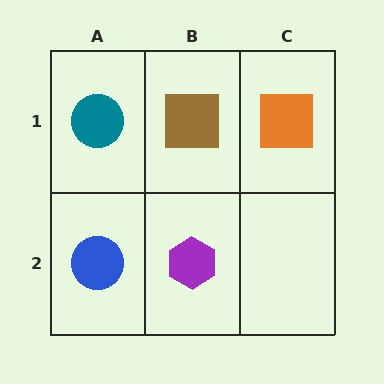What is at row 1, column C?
An orange square.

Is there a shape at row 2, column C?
No, that cell is empty.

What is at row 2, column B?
A purple hexagon.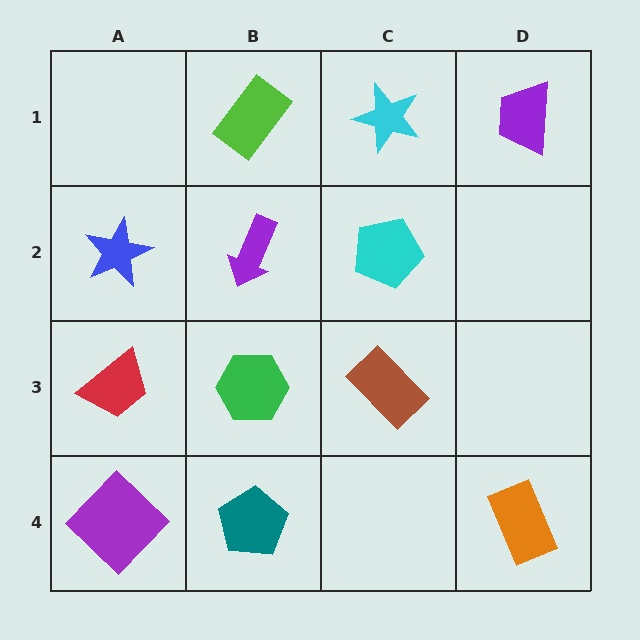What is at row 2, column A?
A blue star.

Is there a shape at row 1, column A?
No, that cell is empty.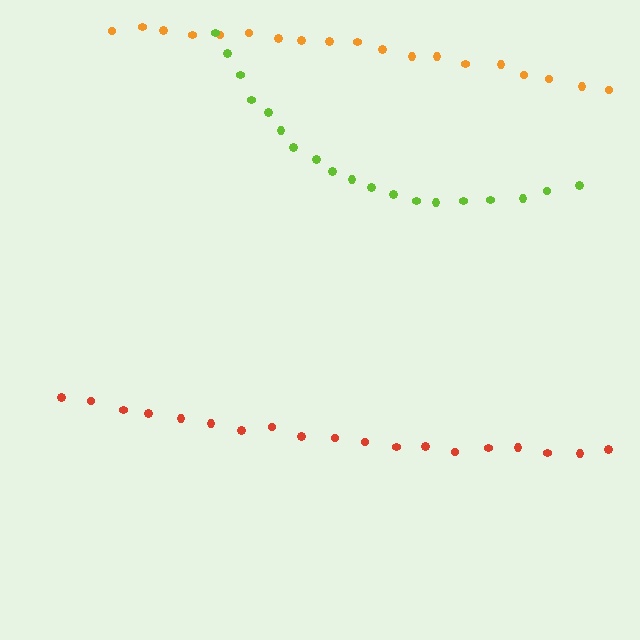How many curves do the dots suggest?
There are 3 distinct paths.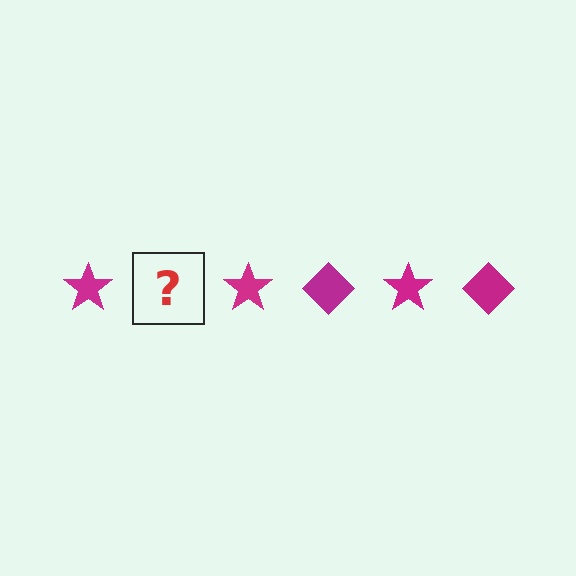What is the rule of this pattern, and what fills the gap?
The rule is that the pattern cycles through star, diamond shapes in magenta. The gap should be filled with a magenta diamond.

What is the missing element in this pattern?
The missing element is a magenta diamond.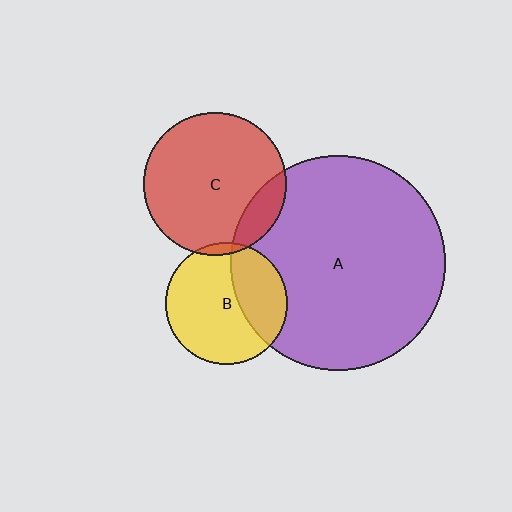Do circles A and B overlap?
Yes.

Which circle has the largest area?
Circle A (purple).